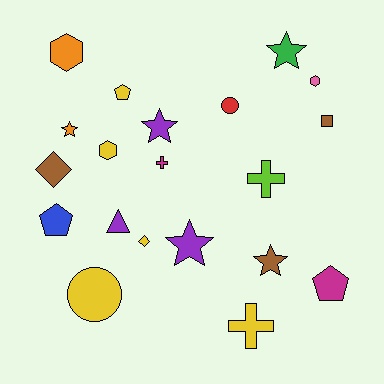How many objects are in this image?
There are 20 objects.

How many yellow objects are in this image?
There are 5 yellow objects.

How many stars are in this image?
There are 5 stars.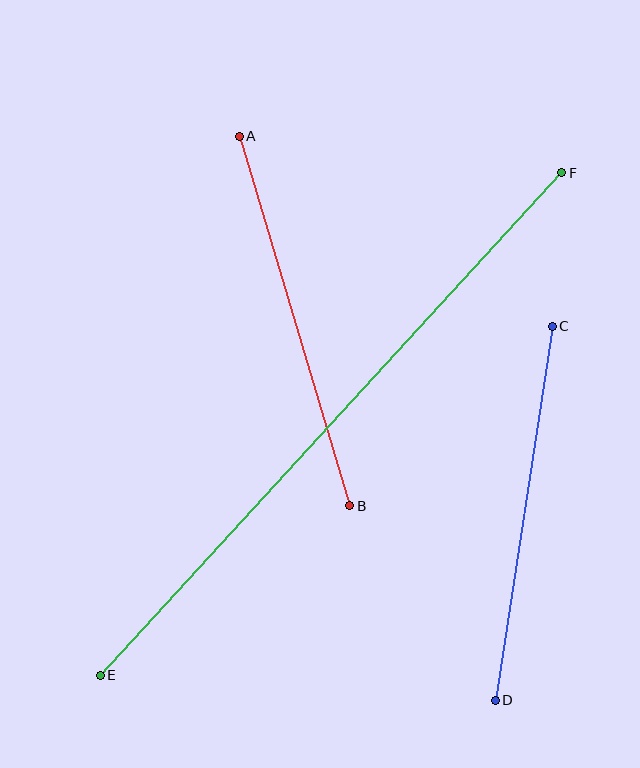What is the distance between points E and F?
The distance is approximately 682 pixels.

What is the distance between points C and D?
The distance is approximately 378 pixels.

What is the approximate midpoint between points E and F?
The midpoint is at approximately (331, 424) pixels.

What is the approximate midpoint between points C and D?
The midpoint is at approximately (524, 513) pixels.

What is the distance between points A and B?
The distance is approximately 386 pixels.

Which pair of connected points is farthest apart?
Points E and F are farthest apart.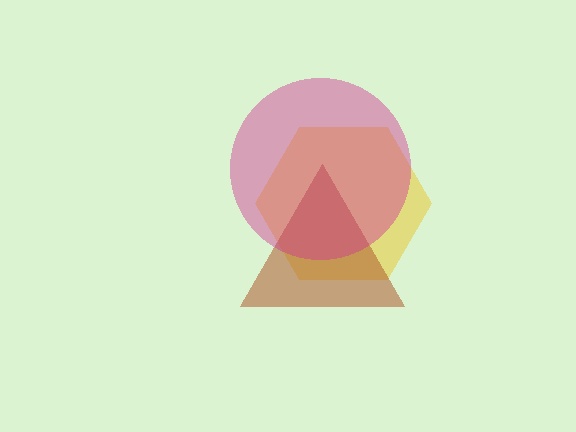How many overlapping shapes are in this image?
There are 3 overlapping shapes in the image.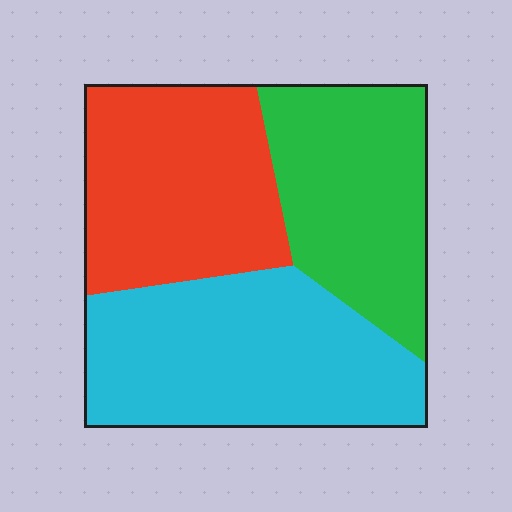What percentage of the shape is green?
Green covers around 30% of the shape.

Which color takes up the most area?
Cyan, at roughly 40%.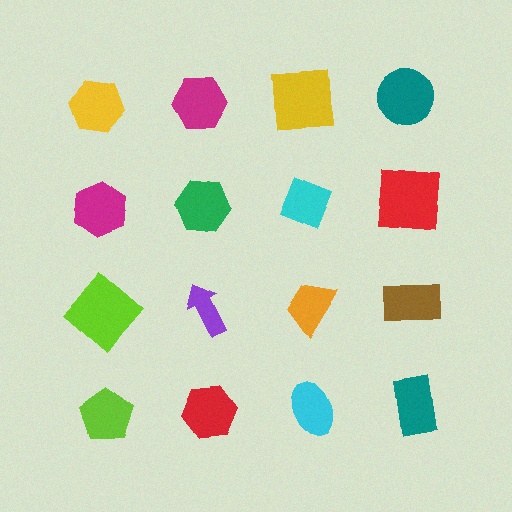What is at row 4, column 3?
A cyan ellipse.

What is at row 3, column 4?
A brown rectangle.